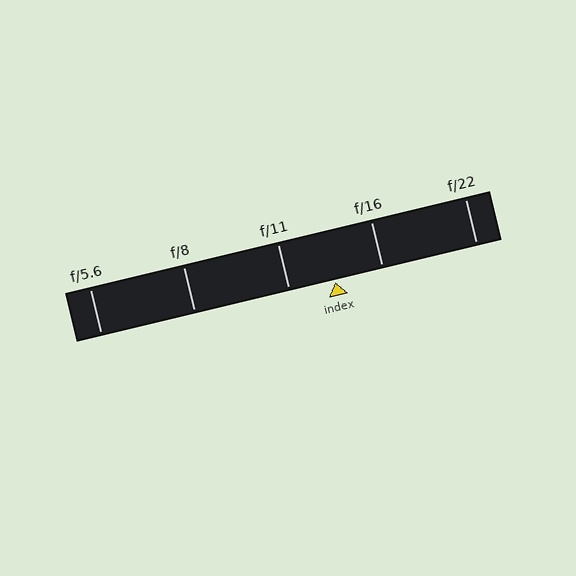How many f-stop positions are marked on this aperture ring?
There are 5 f-stop positions marked.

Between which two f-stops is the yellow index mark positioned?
The index mark is between f/11 and f/16.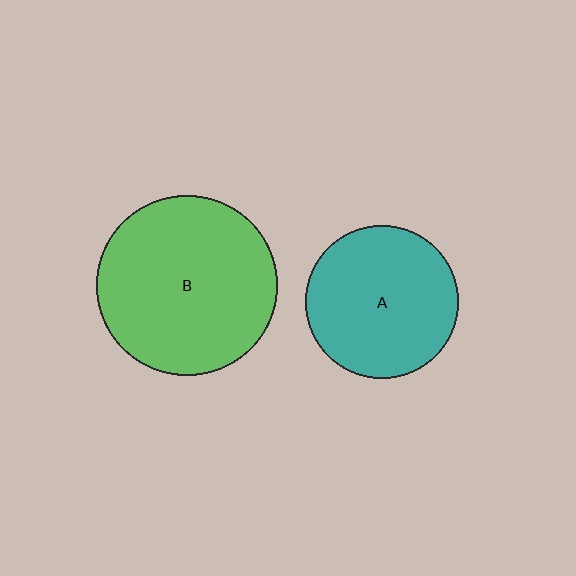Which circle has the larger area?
Circle B (green).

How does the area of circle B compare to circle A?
Approximately 1.4 times.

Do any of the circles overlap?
No, none of the circles overlap.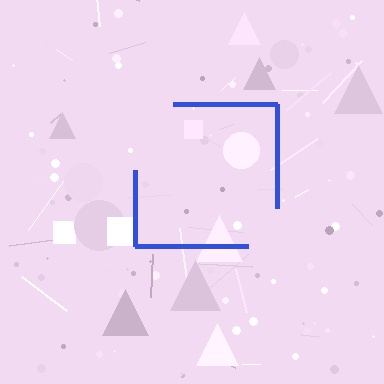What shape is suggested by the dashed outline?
The dashed outline suggests a square.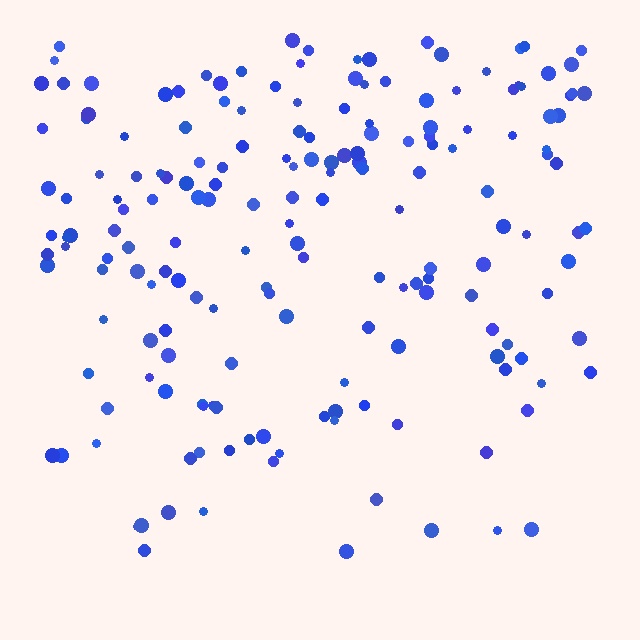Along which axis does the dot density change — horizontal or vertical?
Vertical.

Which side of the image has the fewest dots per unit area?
The bottom.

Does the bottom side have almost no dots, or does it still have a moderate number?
Still a moderate number, just noticeably fewer than the top.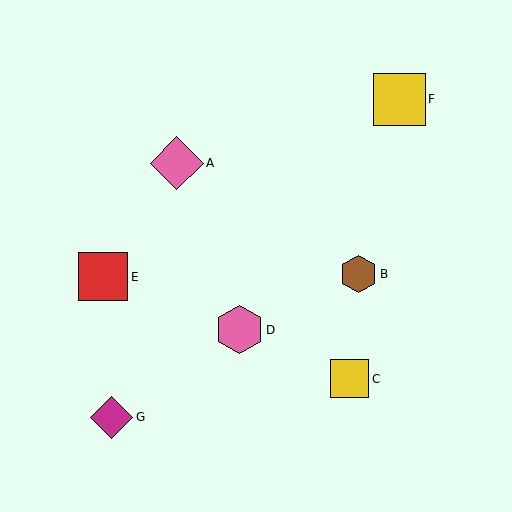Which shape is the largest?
The pink diamond (labeled A) is the largest.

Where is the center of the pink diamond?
The center of the pink diamond is at (177, 163).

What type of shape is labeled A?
Shape A is a pink diamond.